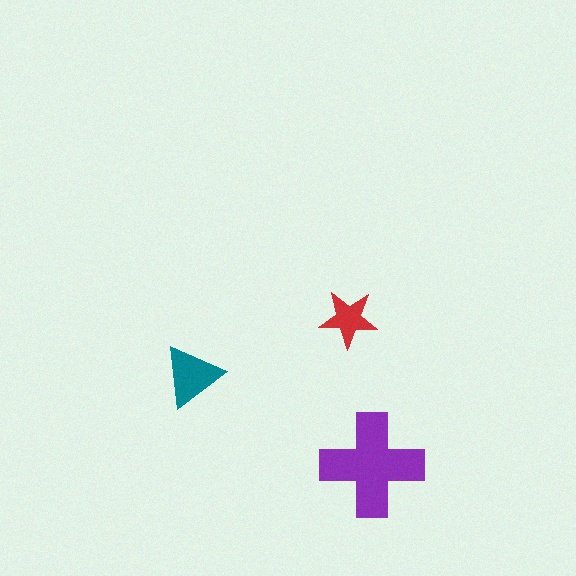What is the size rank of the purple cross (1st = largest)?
1st.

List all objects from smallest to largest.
The red star, the teal triangle, the purple cross.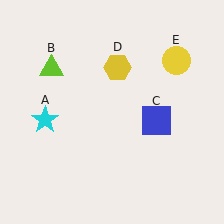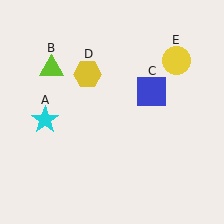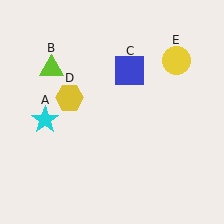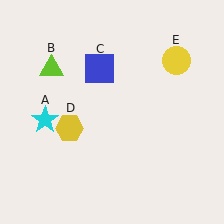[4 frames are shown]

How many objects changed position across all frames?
2 objects changed position: blue square (object C), yellow hexagon (object D).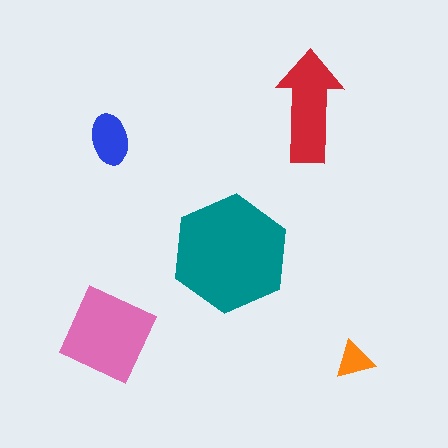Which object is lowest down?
The orange triangle is bottommost.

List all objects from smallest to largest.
The orange triangle, the blue ellipse, the red arrow, the pink square, the teal hexagon.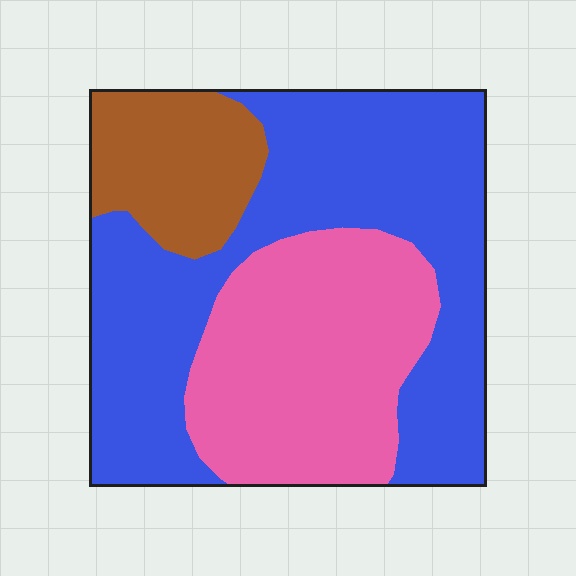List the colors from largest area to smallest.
From largest to smallest: blue, pink, brown.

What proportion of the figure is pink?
Pink covers around 35% of the figure.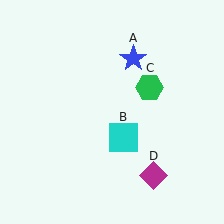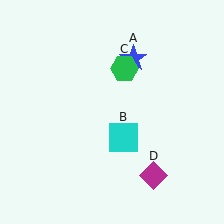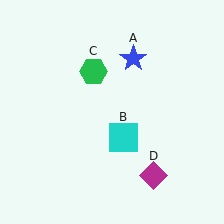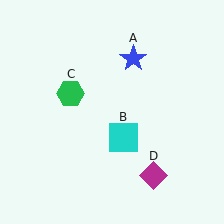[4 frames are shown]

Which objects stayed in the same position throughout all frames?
Blue star (object A) and cyan square (object B) and magenta diamond (object D) remained stationary.